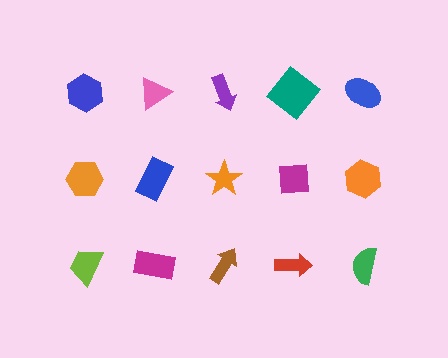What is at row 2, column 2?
A blue rectangle.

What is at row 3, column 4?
A red arrow.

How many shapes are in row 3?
5 shapes.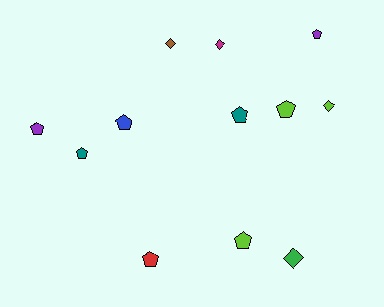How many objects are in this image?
There are 12 objects.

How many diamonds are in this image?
There are 4 diamonds.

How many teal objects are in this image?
There are 2 teal objects.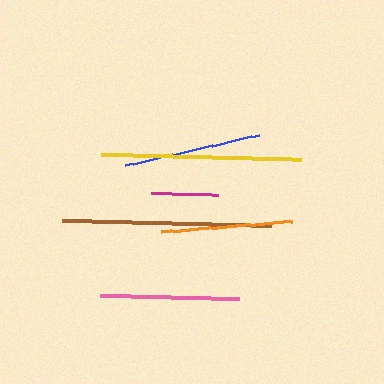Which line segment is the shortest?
The magenta line is the shortest at approximately 67 pixels.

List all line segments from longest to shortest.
From longest to shortest: brown, yellow, pink, blue, orange, magenta.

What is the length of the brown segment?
The brown segment is approximately 208 pixels long.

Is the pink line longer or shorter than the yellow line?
The yellow line is longer than the pink line.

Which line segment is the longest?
The brown line is the longest at approximately 208 pixels.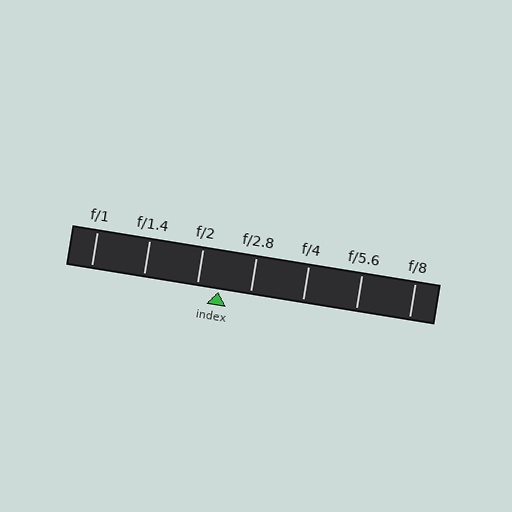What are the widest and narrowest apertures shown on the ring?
The widest aperture shown is f/1 and the narrowest is f/8.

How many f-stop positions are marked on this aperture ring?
There are 7 f-stop positions marked.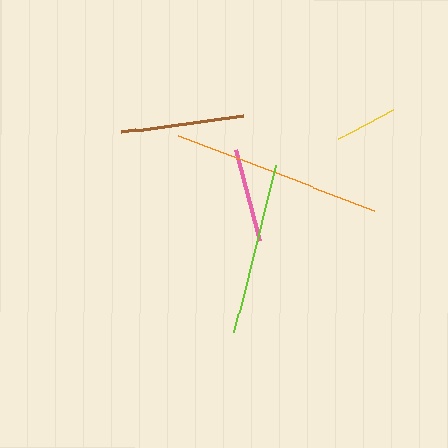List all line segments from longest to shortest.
From longest to shortest: orange, lime, brown, pink, yellow.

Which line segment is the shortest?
The yellow line is the shortest at approximately 62 pixels.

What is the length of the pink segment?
The pink segment is approximately 94 pixels long.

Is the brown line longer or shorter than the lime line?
The lime line is longer than the brown line.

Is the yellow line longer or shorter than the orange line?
The orange line is longer than the yellow line.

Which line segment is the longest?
The orange line is the longest at approximately 209 pixels.